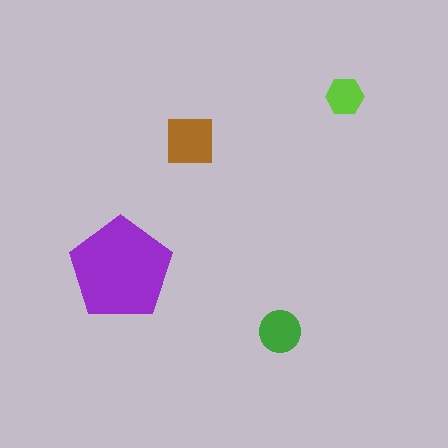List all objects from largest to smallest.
The purple pentagon, the brown square, the green circle, the lime hexagon.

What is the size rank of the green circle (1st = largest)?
3rd.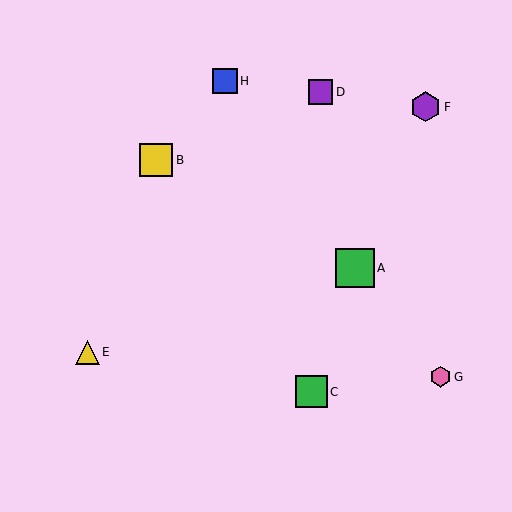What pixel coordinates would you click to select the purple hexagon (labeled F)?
Click at (426, 107) to select the purple hexagon F.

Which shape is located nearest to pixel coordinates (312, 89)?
The purple square (labeled D) at (321, 92) is nearest to that location.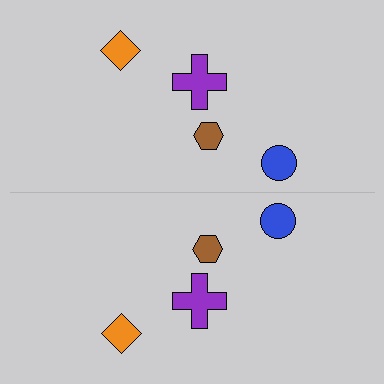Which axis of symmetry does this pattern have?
The pattern has a horizontal axis of symmetry running through the center of the image.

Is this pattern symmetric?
Yes, this pattern has bilateral (reflection) symmetry.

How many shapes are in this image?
There are 8 shapes in this image.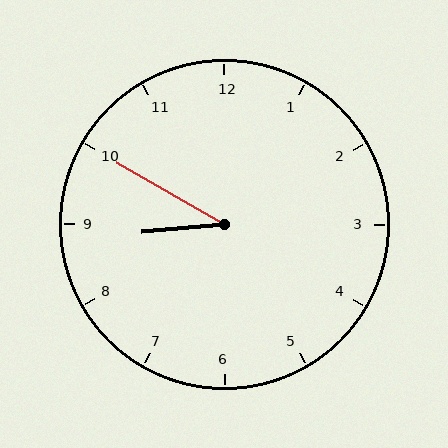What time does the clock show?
8:50.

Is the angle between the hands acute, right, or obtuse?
It is acute.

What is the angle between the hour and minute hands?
Approximately 35 degrees.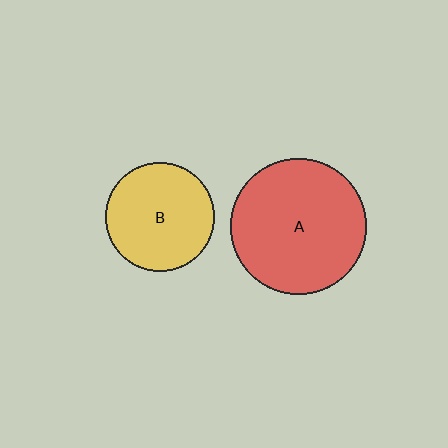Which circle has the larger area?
Circle A (red).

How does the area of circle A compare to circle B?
Approximately 1.6 times.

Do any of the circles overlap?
No, none of the circles overlap.